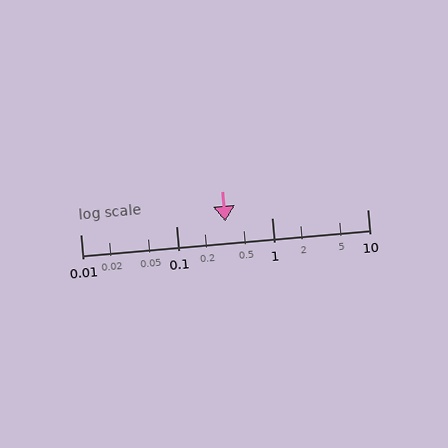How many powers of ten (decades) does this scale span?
The scale spans 3 decades, from 0.01 to 10.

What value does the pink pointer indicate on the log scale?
The pointer indicates approximately 0.33.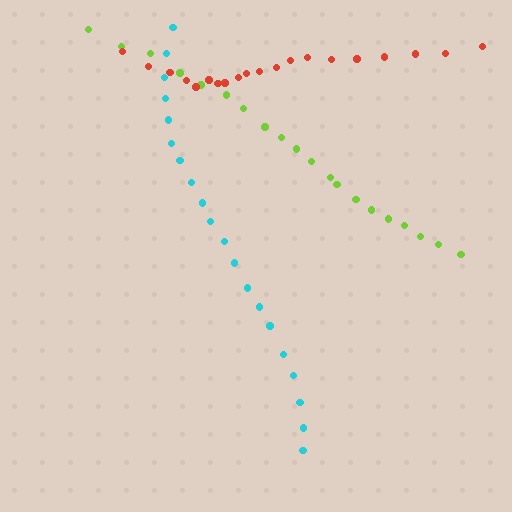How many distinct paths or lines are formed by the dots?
There are 3 distinct paths.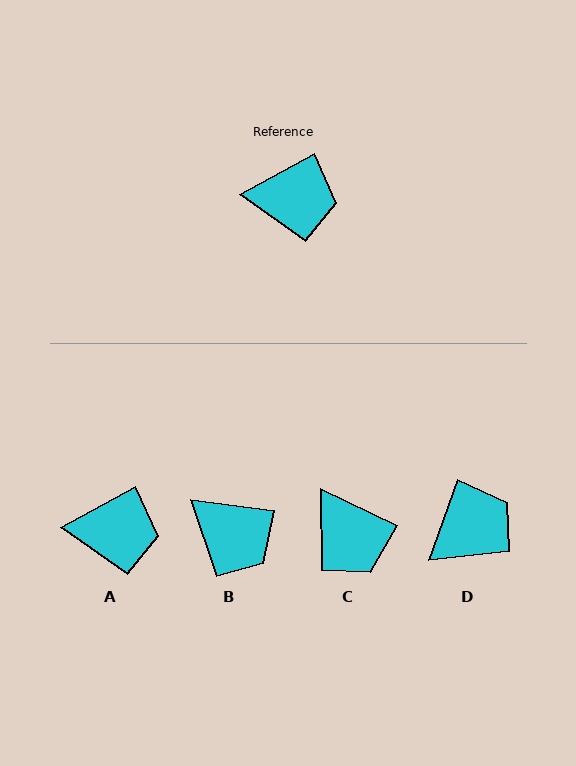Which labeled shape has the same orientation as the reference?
A.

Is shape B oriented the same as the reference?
No, it is off by about 36 degrees.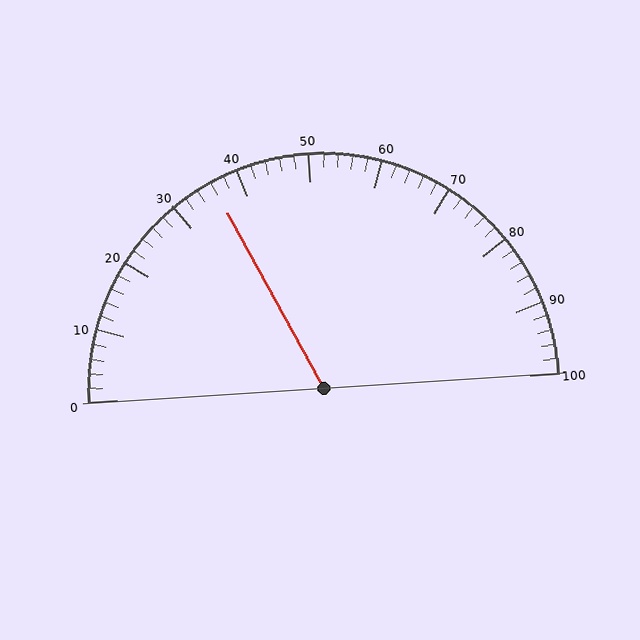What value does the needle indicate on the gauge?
The needle indicates approximately 36.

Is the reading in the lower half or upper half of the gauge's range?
The reading is in the lower half of the range (0 to 100).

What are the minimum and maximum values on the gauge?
The gauge ranges from 0 to 100.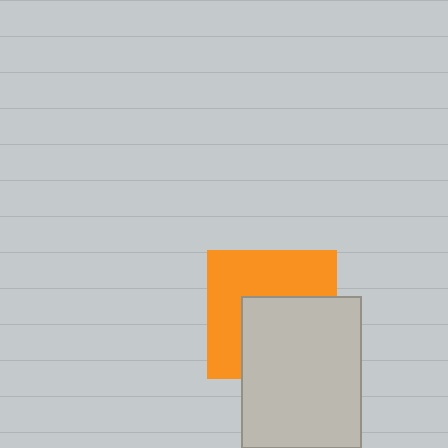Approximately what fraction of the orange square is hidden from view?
Roughly 48% of the orange square is hidden behind the light gray rectangle.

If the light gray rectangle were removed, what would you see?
You would see the complete orange square.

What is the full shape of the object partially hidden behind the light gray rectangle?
The partially hidden object is an orange square.